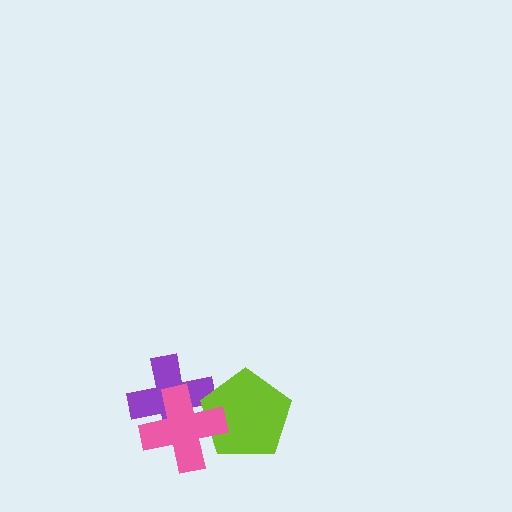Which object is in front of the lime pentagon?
The pink cross is in front of the lime pentagon.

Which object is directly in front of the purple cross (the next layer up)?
The lime pentagon is directly in front of the purple cross.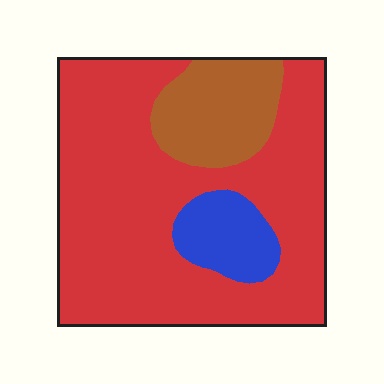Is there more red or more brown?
Red.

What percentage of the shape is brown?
Brown covers around 15% of the shape.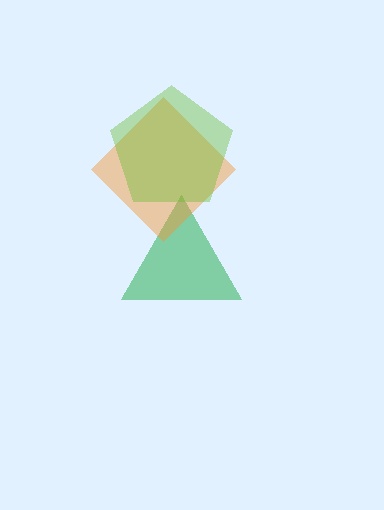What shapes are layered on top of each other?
The layered shapes are: a green triangle, an orange diamond, a lime pentagon.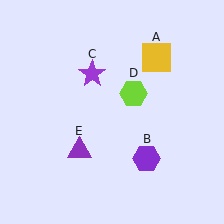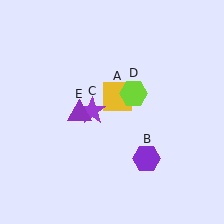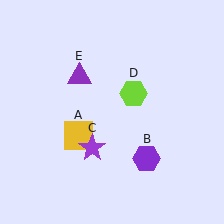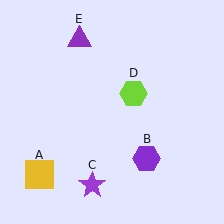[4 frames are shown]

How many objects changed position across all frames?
3 objects changed position: yellow square (object A), purple star (object C), purple triangle (object E).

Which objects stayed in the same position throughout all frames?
Purple hexagon (object B) and lime hexagon (object D) remained stationary.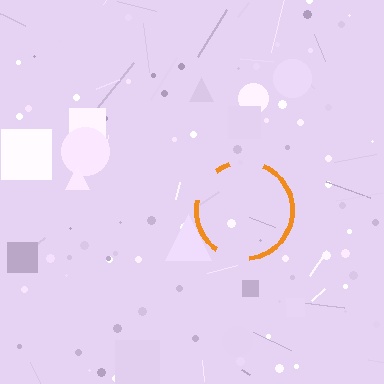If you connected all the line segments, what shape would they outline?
They would outline a circle.